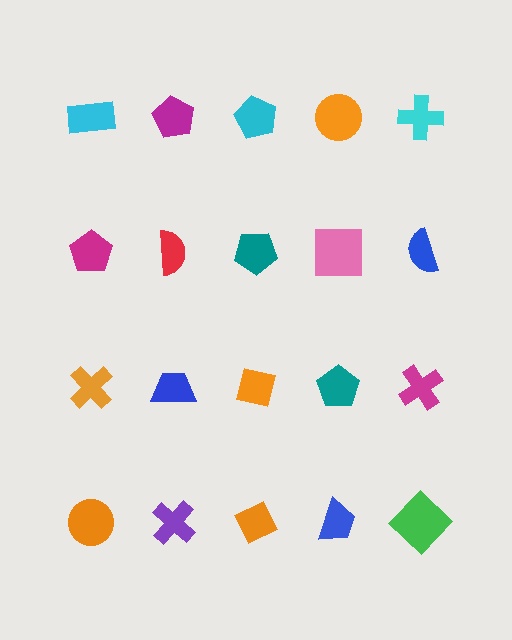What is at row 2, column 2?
A red semicircle.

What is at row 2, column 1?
A magenta pentagon.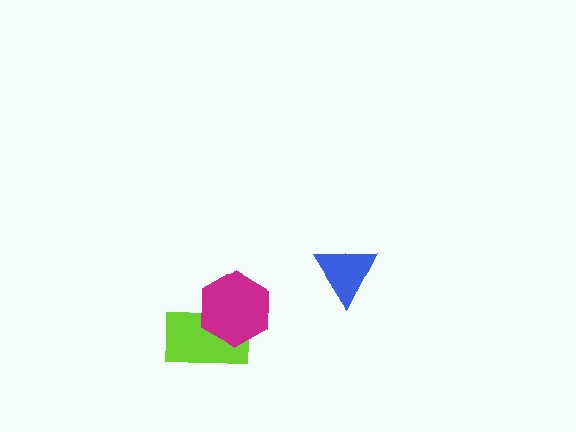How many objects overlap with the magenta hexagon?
1 object overlaps with the magenta hexagon.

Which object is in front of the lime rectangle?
The magenta hexagon is in front of the lime rectangle.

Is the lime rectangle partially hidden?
Yes, it is partially covered by another shape.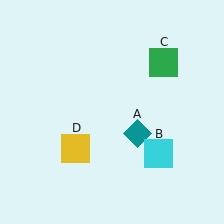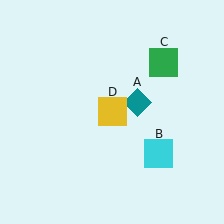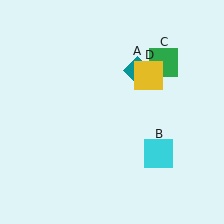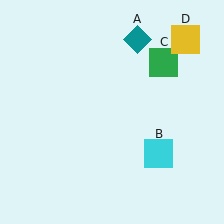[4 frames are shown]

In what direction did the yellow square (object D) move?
The yellow square (object D) moved up and to the right.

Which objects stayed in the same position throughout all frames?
Cyan square (object B) and green square (object C) remained stationary.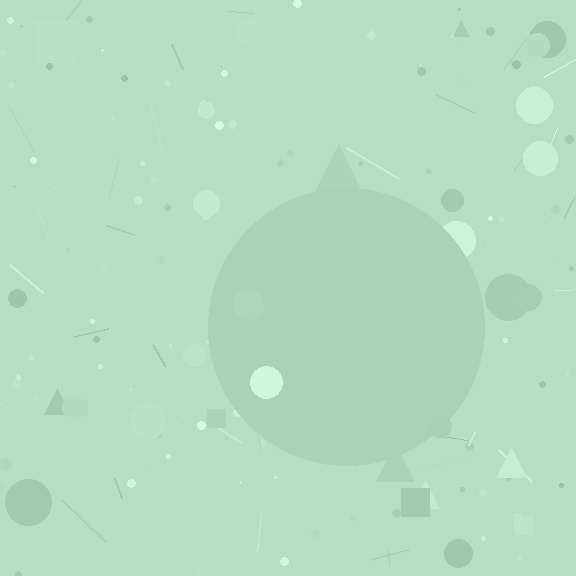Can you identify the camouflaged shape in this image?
The camouflaged shape is a circle.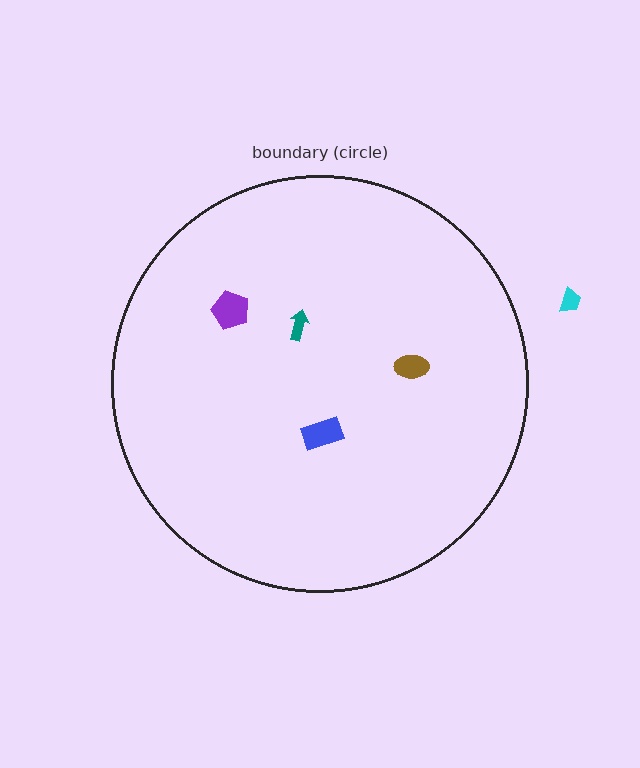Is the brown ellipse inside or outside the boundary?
Inside.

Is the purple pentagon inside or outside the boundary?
Inside.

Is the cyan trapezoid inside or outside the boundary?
Outside.